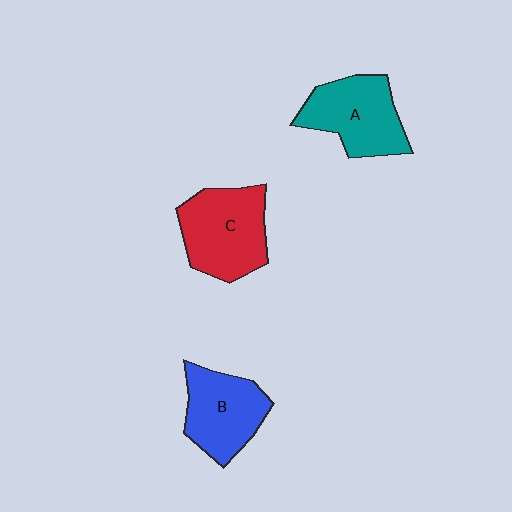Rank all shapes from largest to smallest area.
From largest to smallest: C (red), A (teal), B (blue).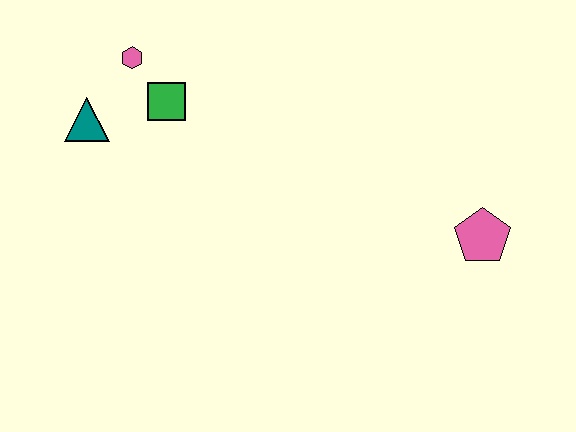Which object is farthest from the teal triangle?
The pink pentagon is farthest from the teal triangle.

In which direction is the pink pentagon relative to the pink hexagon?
The pink pentagon is to the right of the pink hexagon.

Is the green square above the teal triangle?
Yes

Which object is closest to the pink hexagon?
The green square is closest to the pink hexagon.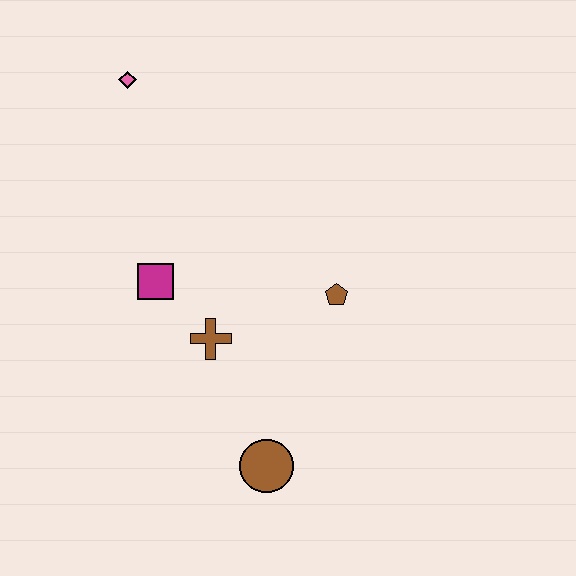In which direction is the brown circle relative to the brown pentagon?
The brown circle is below the brown pentagon.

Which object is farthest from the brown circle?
The pink diamond is farthest from the brown circle.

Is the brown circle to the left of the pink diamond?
No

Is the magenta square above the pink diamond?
No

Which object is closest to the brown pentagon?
The brown cross is closest to the brown pentagon.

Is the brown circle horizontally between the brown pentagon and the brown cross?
Yes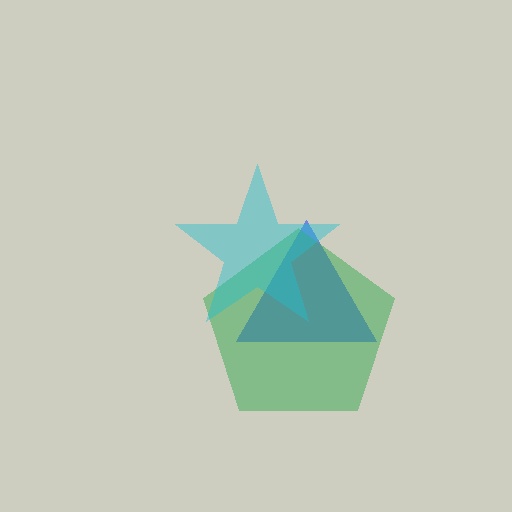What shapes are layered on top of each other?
The layered shapes are: a blue triangle, a green pentagon, a cyan star.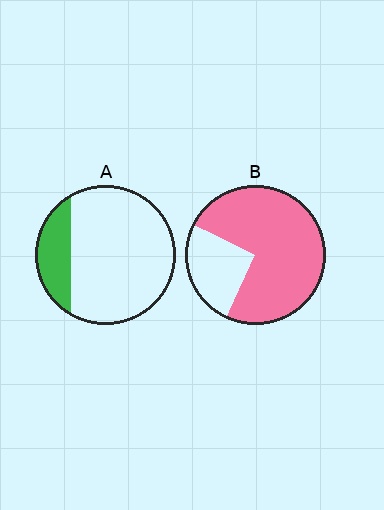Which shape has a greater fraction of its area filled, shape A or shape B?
Shape B.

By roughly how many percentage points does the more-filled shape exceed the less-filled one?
By roughly 55 percentage points (B over A).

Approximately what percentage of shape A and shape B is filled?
A is approximately 20% and B is approximately 75%.